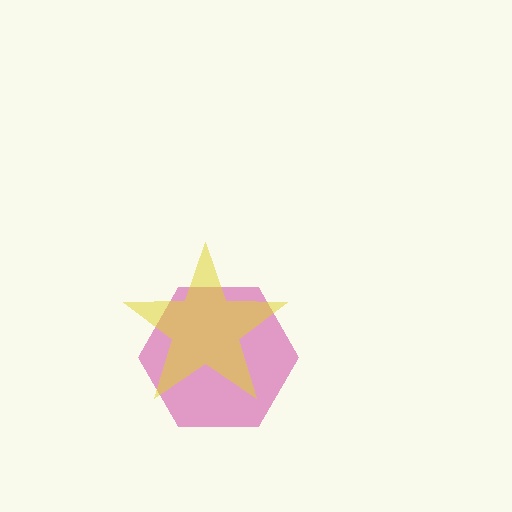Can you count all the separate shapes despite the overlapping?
Yes, there are 2 separate shapes.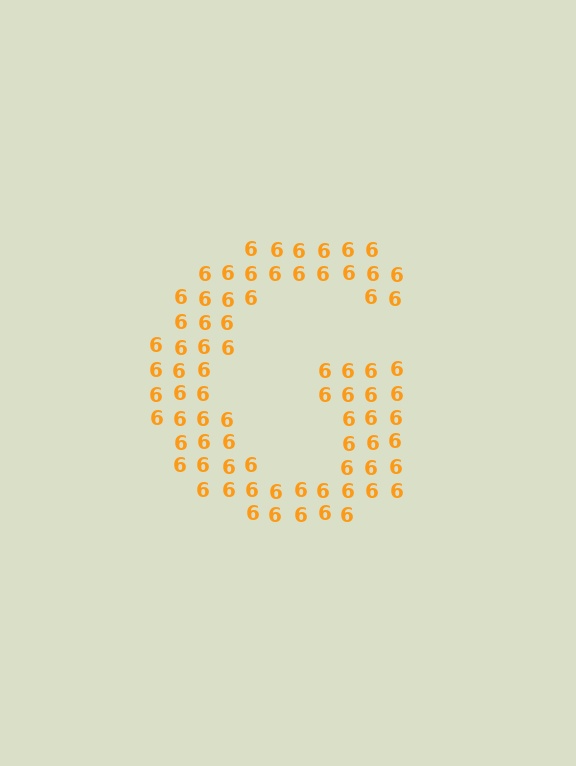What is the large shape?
The large shape is the letter G.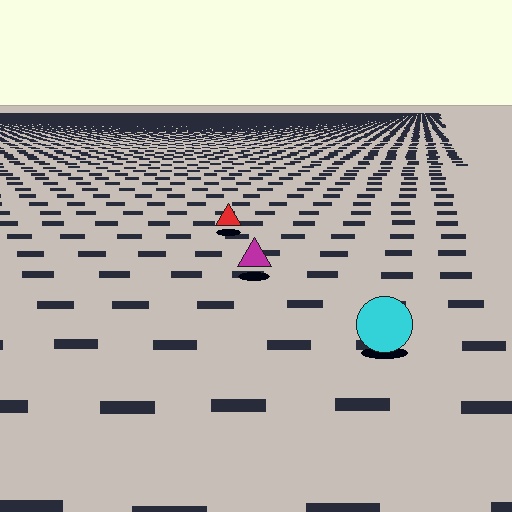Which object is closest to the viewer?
The cyan circle is closest. The texture marks near it are larger and more spread out.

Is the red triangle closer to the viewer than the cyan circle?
No. The cyan circle is closer — you can tell from the texture gradient: the ground texture is coarser near it.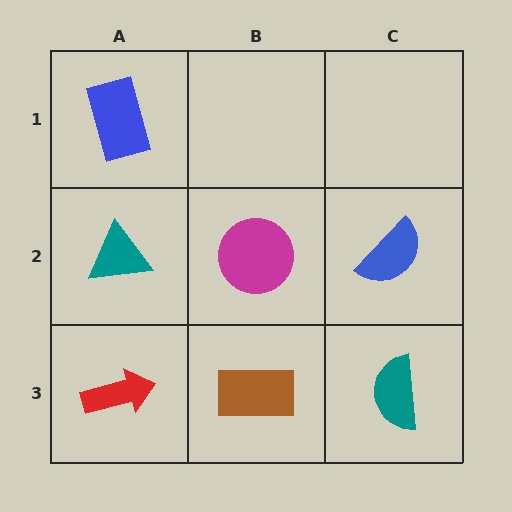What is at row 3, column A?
A red arrow.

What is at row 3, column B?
A brown rectangle.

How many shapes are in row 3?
3 shapes.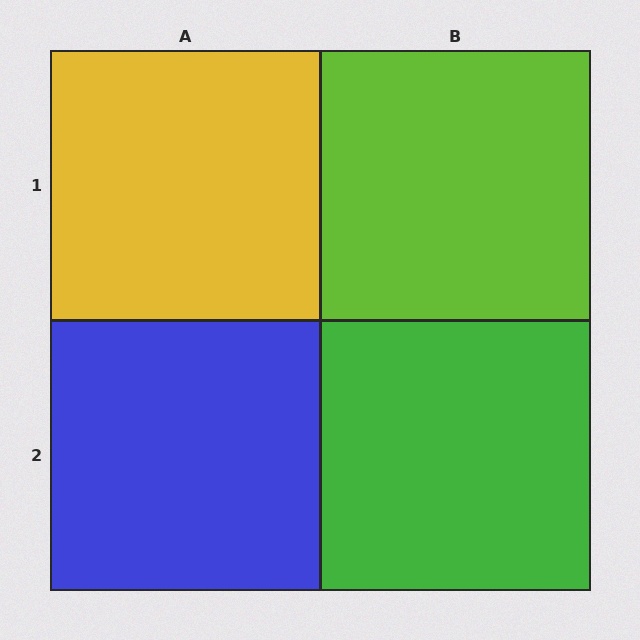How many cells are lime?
1 cell is lime.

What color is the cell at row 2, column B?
Green.